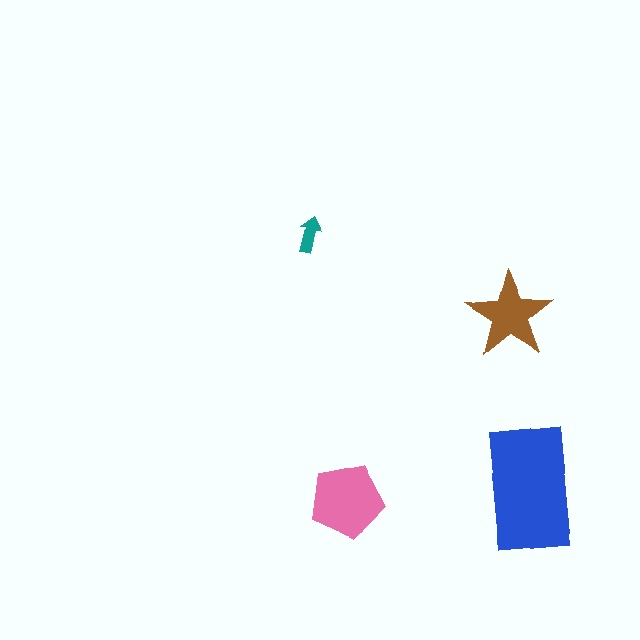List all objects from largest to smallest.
The blue rectangle, the pink pentagon, the brown star, the teal arrow.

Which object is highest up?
The teal arrow is topmost.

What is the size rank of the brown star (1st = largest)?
3rd.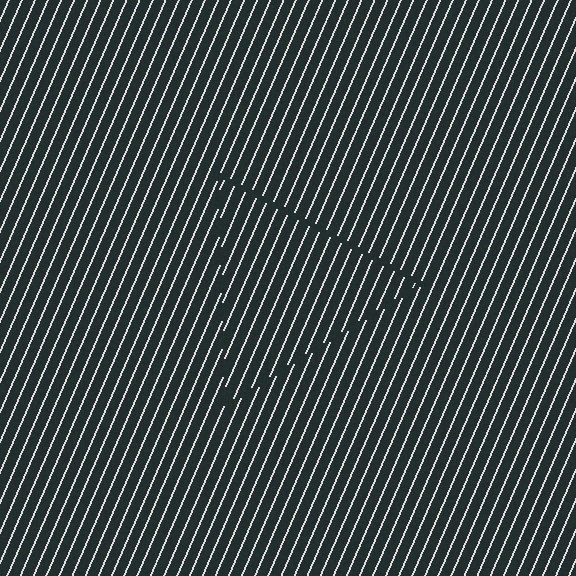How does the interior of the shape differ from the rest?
The interior of the shape contains the same grating, shifted by half a period — the contour is defined by the phase discontinuity where line-ends from the inner and outer gratings abut.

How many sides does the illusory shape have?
3 sides — the line-ends trace a triangle.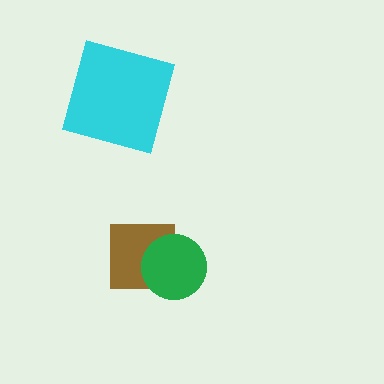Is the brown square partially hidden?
Yes, it is partially covered by another shape.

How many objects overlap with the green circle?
1 object overlaps with the green circle.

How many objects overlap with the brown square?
1 object overlaps with the brown square.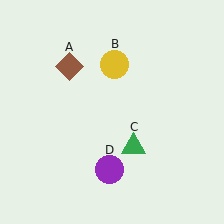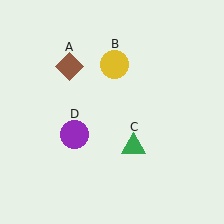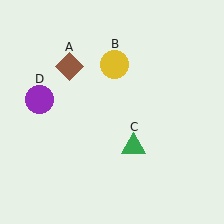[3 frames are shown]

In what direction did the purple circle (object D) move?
The purple circle (object D) moved up and to the left.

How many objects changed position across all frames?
1 object changed position: purple circle (object D).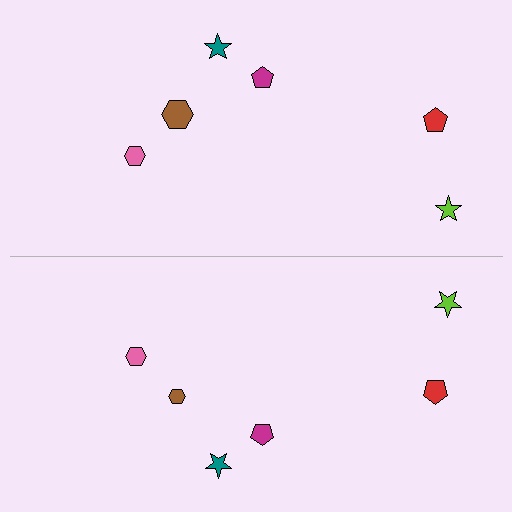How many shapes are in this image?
There are 12 shapes in this image.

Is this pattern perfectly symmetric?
No, the pattern is not perfectly symmetric. The brown hexagon on the bottom side has a different size than its mirror counterpart.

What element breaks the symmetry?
The brown hexagon on the bottom side has a different size than its mirror counterpart.